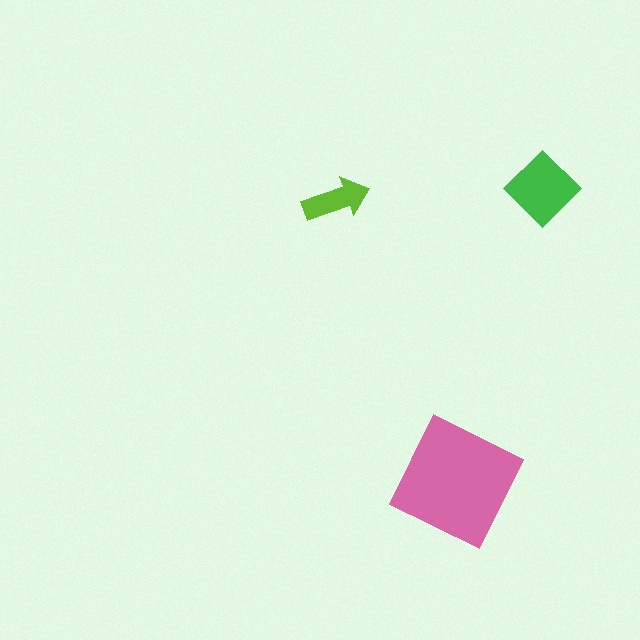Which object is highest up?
The green diamond is topmost.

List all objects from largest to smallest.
The pink square, the green diamond, the lime arrow.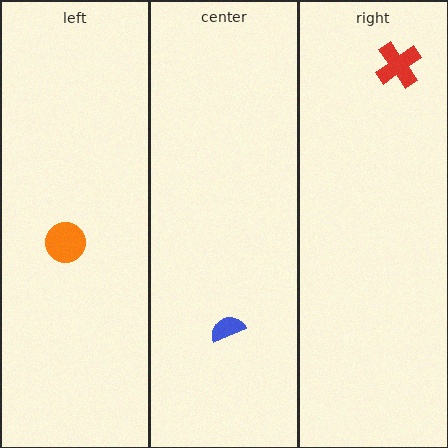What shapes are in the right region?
The red cross.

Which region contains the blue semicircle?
The center region.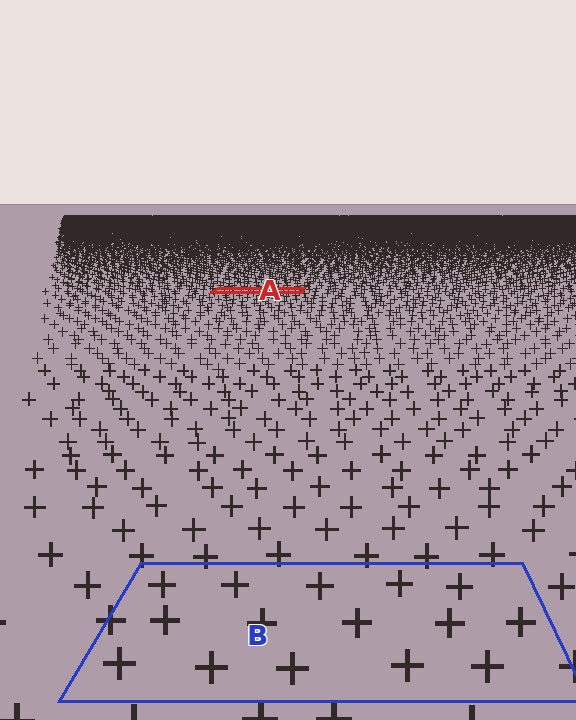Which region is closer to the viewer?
Region B is closer. The texture elements there are larger and more spread out.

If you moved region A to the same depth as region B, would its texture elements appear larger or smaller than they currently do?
They would appear larger. At a closer depth, the same texture elements are projected at a bigger on-screen size.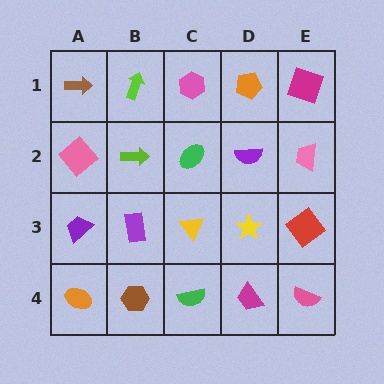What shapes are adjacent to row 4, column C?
A yellow triangle (row 3, column C), a brown hexagon (row 4, column B), a magenta trapezoid (row 4, column D).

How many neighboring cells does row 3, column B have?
4.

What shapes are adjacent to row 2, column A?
A brown arrow (row 1, column A), a purple trapezoid (row 3, column A), a lime arrow (row 2, column B).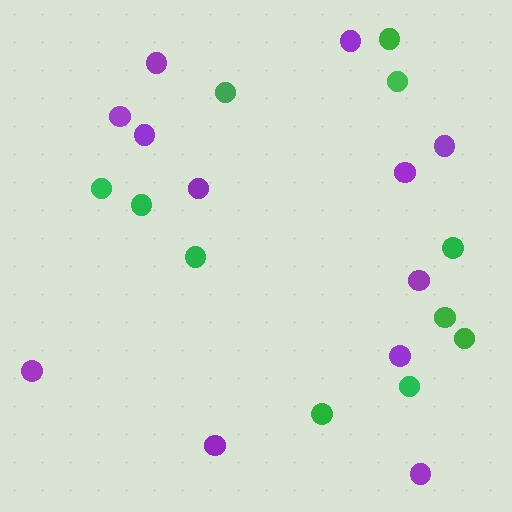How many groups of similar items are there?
There are 2 groups: one group of purple circles (12) and one group of green circles (11).